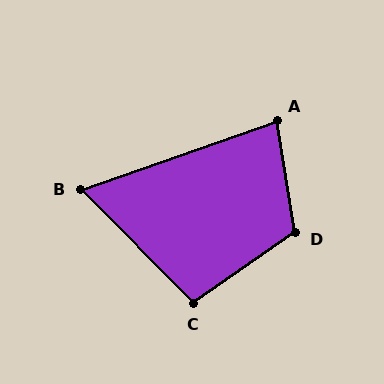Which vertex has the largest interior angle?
D, at approximately 115 degrees.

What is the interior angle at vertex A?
Approximately 80 degrees (acute).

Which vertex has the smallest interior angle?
B, at approximately 65 degrees.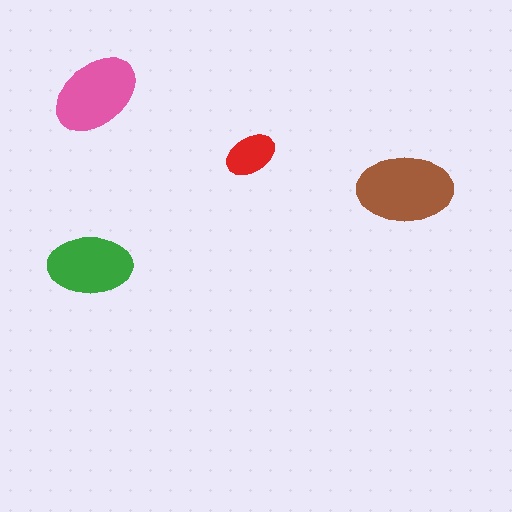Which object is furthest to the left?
The green ellipse is leftmost.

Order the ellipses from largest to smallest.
the brown one, the pink one, the green one, the red one.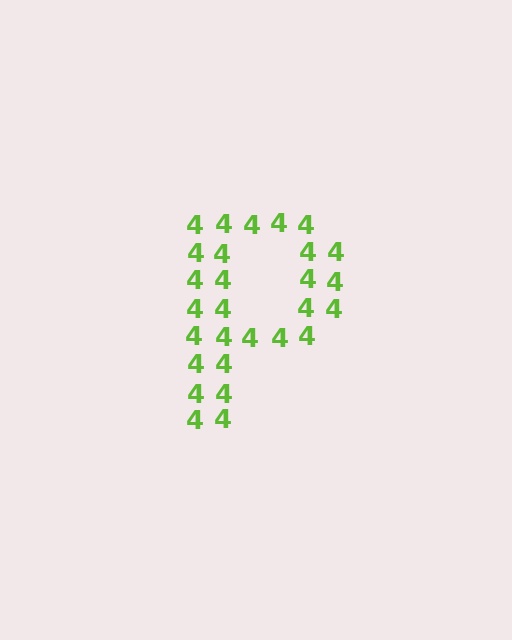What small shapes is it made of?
It is made of small digit 4's.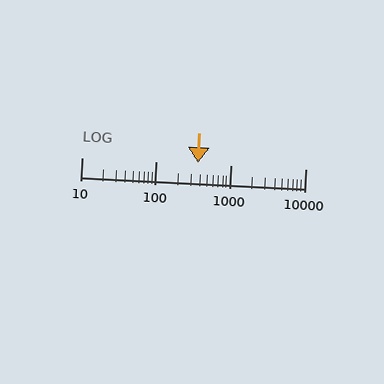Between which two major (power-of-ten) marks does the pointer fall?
The pointer is between 100 and 1000.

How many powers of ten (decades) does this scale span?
The scale spans 3 decades, from 10 to 10000.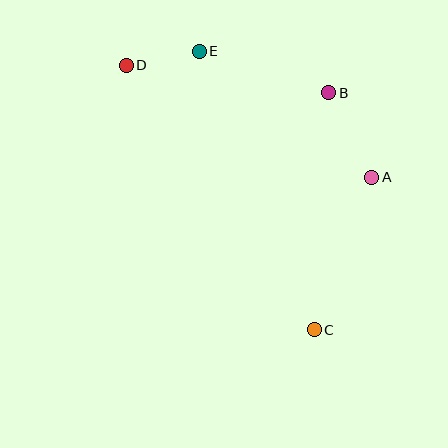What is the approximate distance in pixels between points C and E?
The distance between C and E is approximately 301 pixels.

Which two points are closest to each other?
Points D and E are closest to each other.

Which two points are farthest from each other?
Points C and D are farthest from each other.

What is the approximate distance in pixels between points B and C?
The distance between B and C is approximately 237 pixels.